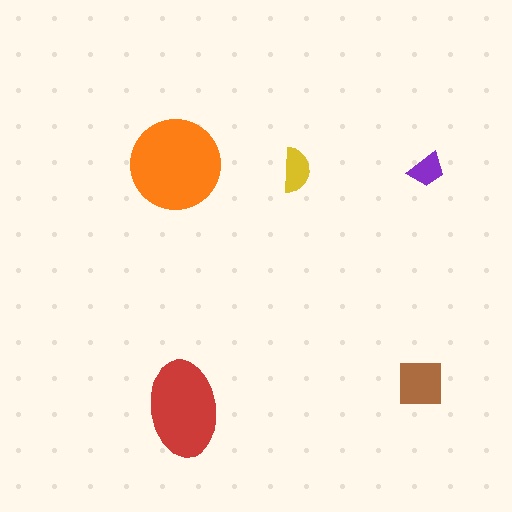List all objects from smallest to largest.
The purple trapezoid, the yellow semicircle, the brown square, the red ellipse, the orange circle.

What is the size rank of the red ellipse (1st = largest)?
2nd.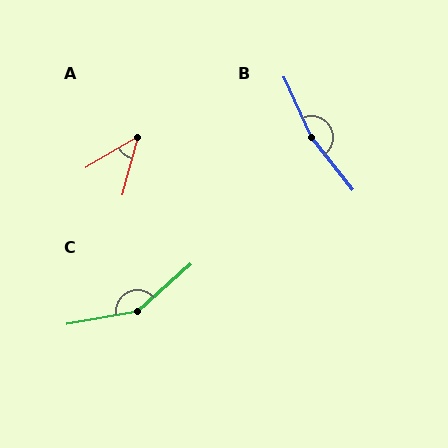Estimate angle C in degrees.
Approximately 148 degrees.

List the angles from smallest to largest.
A (44°), C (148°), B (166°).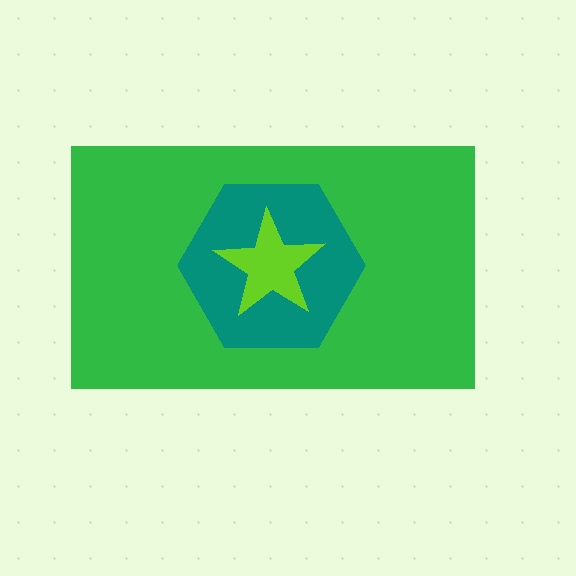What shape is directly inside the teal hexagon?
The lime star.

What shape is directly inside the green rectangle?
The teal hexagon.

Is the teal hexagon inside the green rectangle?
Yes.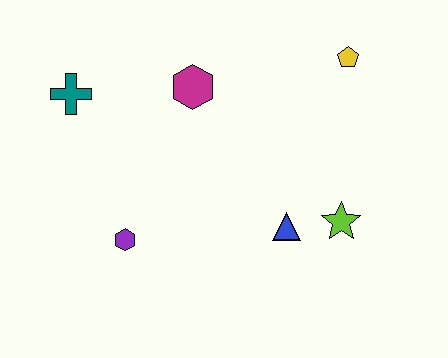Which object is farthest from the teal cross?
The lime star is farthest from the teal cross.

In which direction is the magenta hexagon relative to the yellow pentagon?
The magenta hexagon is to the left of the yellow pentagon.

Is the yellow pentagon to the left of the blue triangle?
No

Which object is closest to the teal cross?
The magenta hexagon is closest to the teal cross.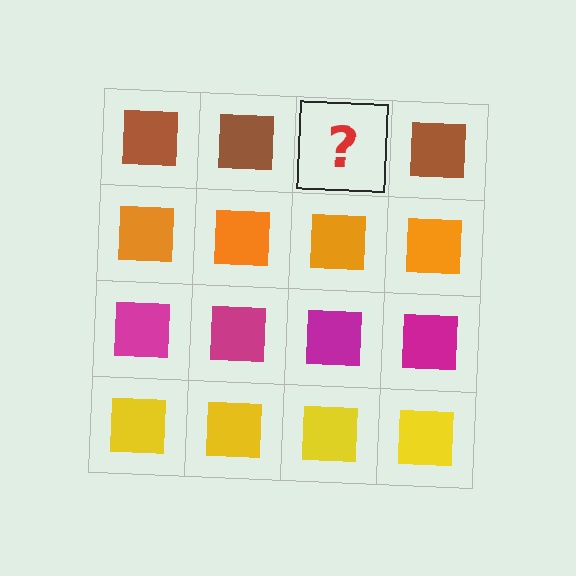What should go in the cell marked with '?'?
The missing cell should contain a brown square.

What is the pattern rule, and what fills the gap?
The rule is that each row has a consistent color. The gap should be filled with a brown square.